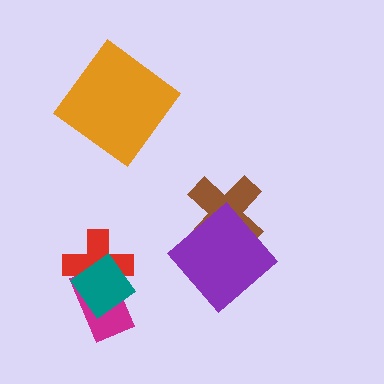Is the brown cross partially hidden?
Yes, it is partially covered by another shape.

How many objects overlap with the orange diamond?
0 objects overlap with the orange diamond.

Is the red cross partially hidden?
Yes, it is partially covered by another shape.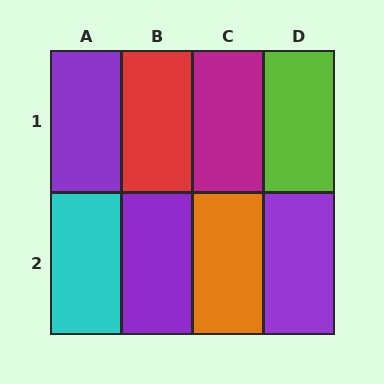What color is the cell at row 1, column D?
Lime.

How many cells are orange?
1 cell is orange.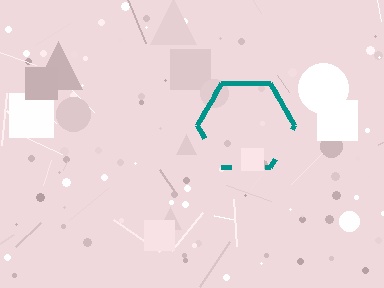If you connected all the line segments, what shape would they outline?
They would outline a hexagon.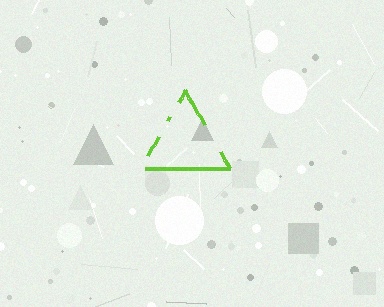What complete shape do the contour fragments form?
The contour fragments form a triangle.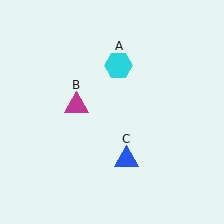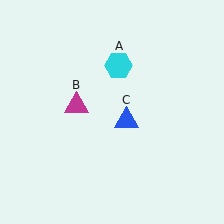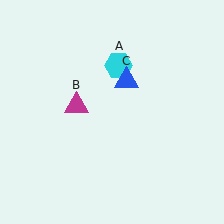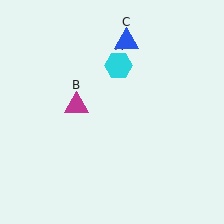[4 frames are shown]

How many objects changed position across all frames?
1 object changed position: blue triangle (object C).